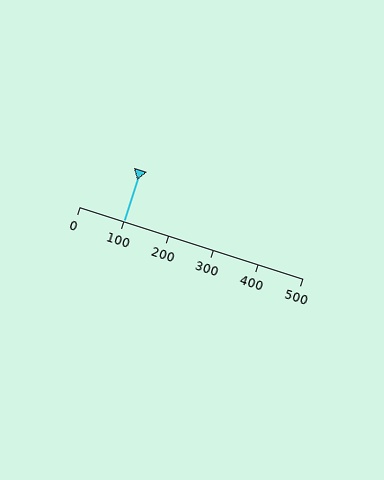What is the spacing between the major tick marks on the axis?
The major ticks are spaced 100 apart.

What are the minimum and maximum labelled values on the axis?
The axis runs from 0 to 500.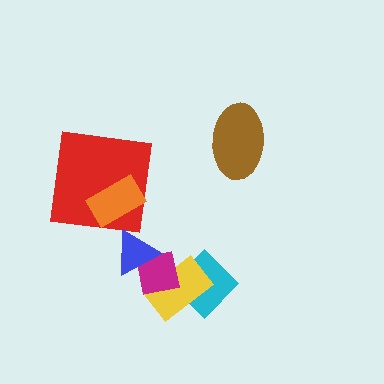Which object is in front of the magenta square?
The blue triangle is in front of the magenta square.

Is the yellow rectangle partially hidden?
Yes, it is partially covered by another shape.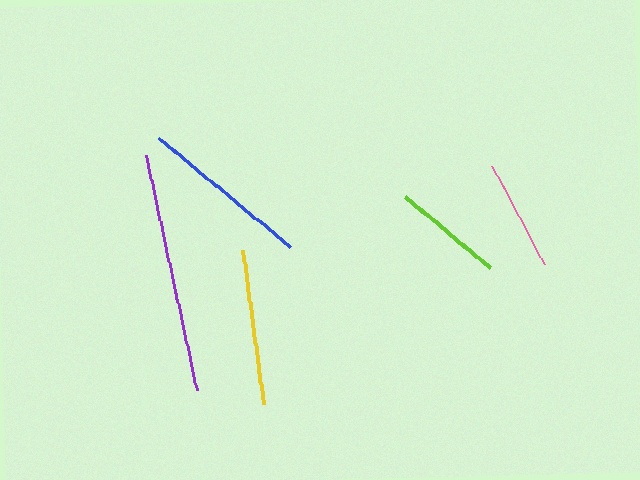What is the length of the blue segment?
The blue segment is approximately 171 pixels long.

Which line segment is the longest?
The purple line is the longest at approximately 240 pixels.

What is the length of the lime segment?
The lime segment is approximately 110 pixels long.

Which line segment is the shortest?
The lime line is the shortest at approximately 110 pixels.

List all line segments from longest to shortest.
From longest to shortest: purple, blue, yellow, pink, lime.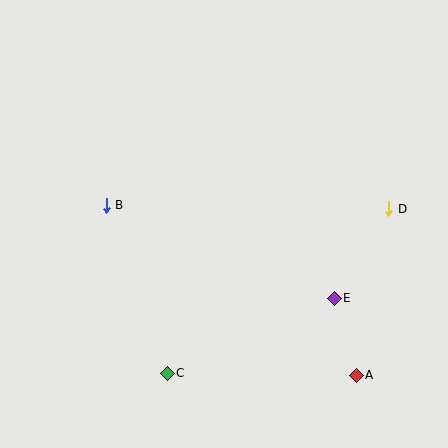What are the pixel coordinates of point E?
Point E is at (334, 298).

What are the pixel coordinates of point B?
Point B is at (106, 205).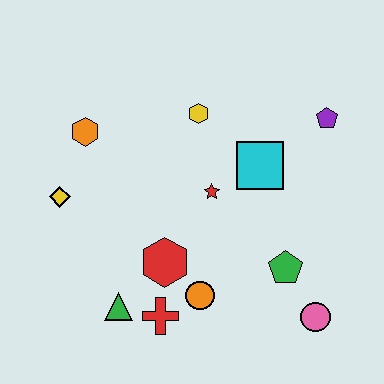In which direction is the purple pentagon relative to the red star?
The purple pentagon is to the right of the red star.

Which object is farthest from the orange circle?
The purple pentagon is farthest from the orange circle.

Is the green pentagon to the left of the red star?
No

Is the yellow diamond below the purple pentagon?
Yes